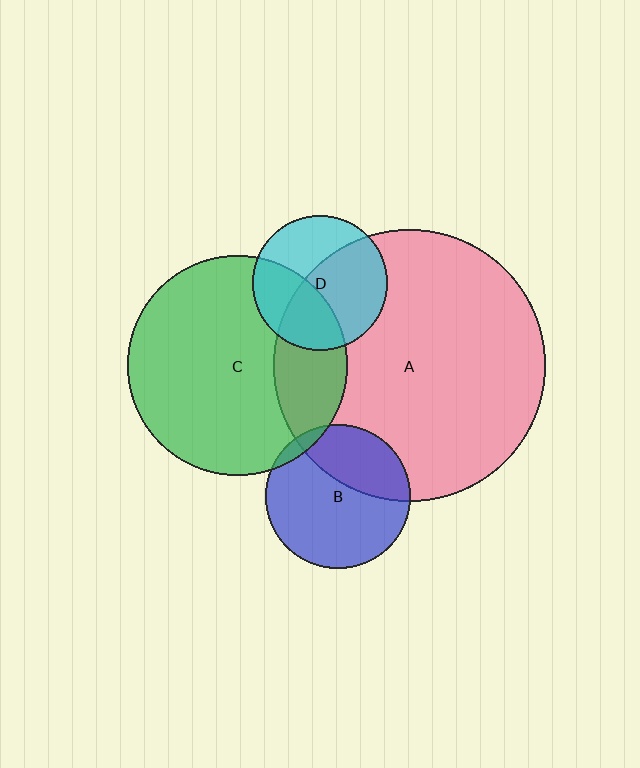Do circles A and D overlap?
Yes.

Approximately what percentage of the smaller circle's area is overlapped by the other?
Approximately 60%.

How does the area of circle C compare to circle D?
Approximately 2.6 times.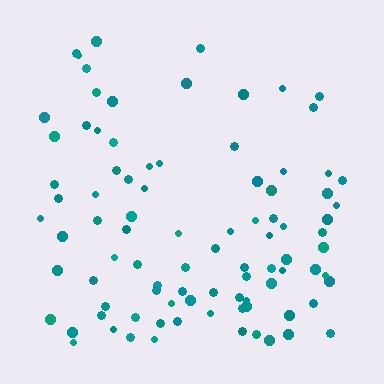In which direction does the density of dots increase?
From top to bottom, with the bottom side densest.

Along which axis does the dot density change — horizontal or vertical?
Vertical.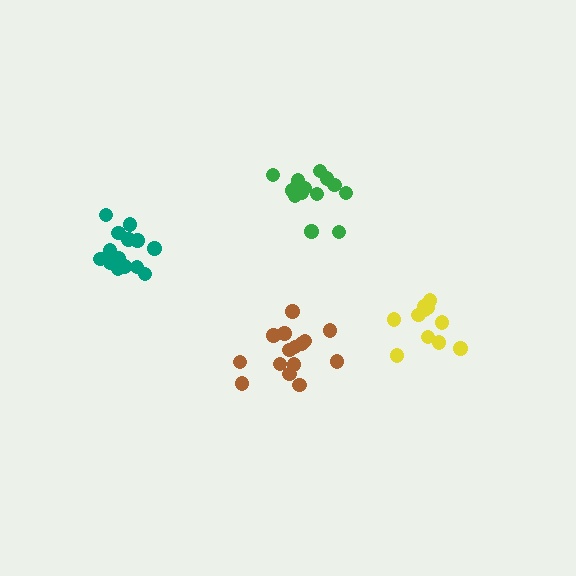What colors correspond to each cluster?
The clusters are colored: brown, teal, yellow, green.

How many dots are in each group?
Group 1: 15 dots, Group 2: 14 dots, Group 3: 11 dots, Group 4: 13 dots (53 total).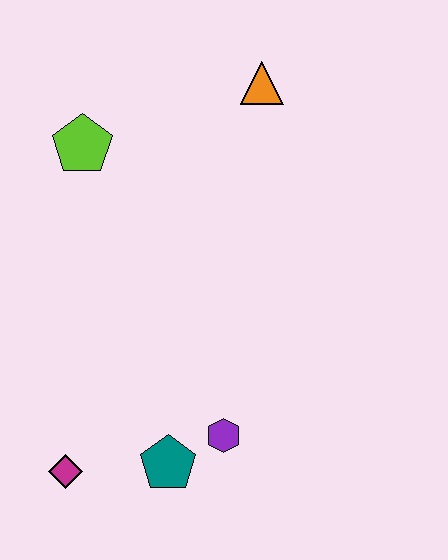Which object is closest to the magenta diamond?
The teal pentagon is closest to the magenta diamond.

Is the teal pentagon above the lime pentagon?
No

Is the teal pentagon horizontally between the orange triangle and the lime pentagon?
Yes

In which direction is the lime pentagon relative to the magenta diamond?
The lime pentagon is above the magenta diamond.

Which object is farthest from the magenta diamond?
The orange triangle is farthest from the magenta diamond.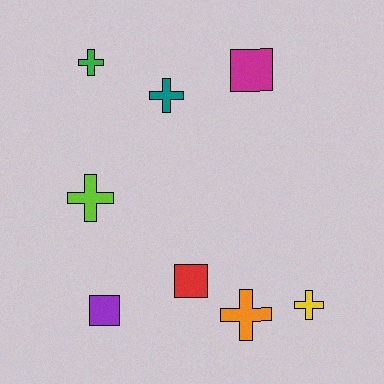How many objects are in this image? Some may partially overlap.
There are 8 objects.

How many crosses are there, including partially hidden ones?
There are 5 crosses.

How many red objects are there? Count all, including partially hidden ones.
There is 1 red object.